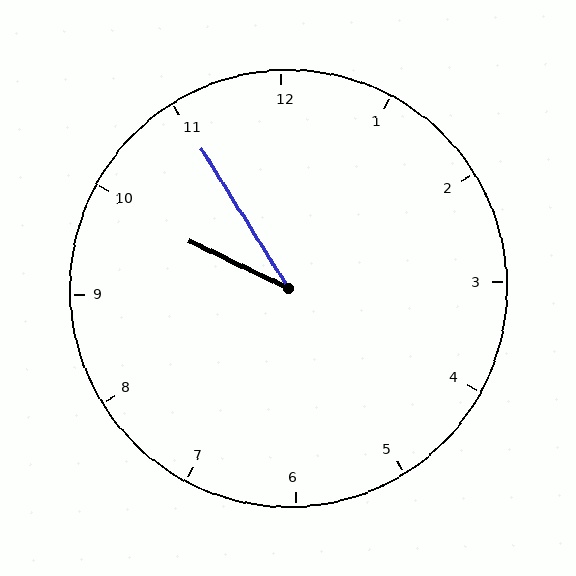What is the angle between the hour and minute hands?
Approximately 32 degrees.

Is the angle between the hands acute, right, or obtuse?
It is acute.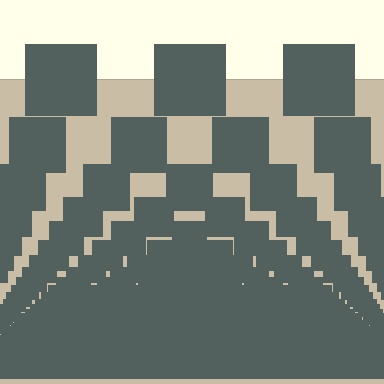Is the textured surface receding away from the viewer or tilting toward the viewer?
The surface appears to tilt toward the viewer. Texture elements get larger and sparser toward the top.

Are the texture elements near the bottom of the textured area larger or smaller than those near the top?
Smaller. The gradient is inverted — elements near the bottom are smaller and denser.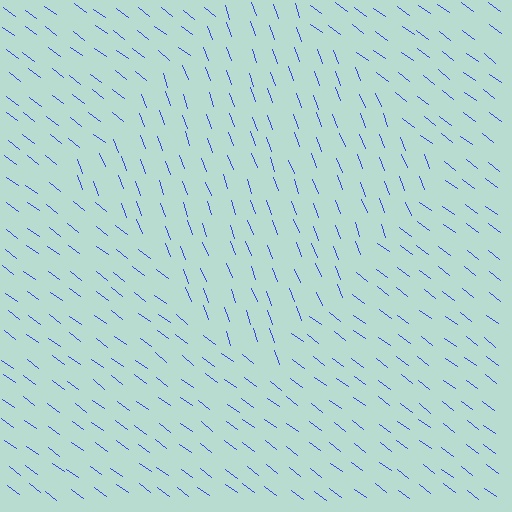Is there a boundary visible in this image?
Yes, there is a texture boundary formed by a change in line orientation.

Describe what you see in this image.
The image is filled with small blue line segments. A diamond region in the image has lines oriented differently from the surrounding lines, creating a visible texture boundary.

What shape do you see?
I see a diamond.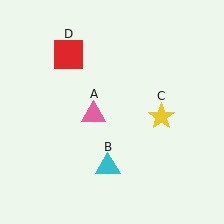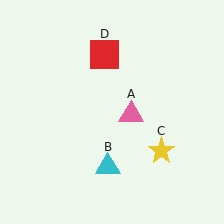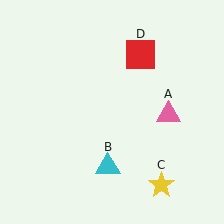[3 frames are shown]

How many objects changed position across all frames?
3 objects changed position: pink triangle (object A), yellow star (object C), red square (object D).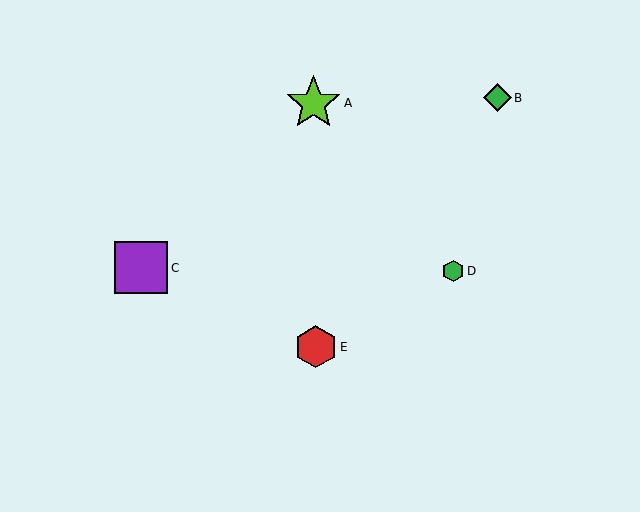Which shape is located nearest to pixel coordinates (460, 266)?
The green hexagon (labeled D) at (453, 271) is nearest to that location.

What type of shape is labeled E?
Shape E is a red hexagon.